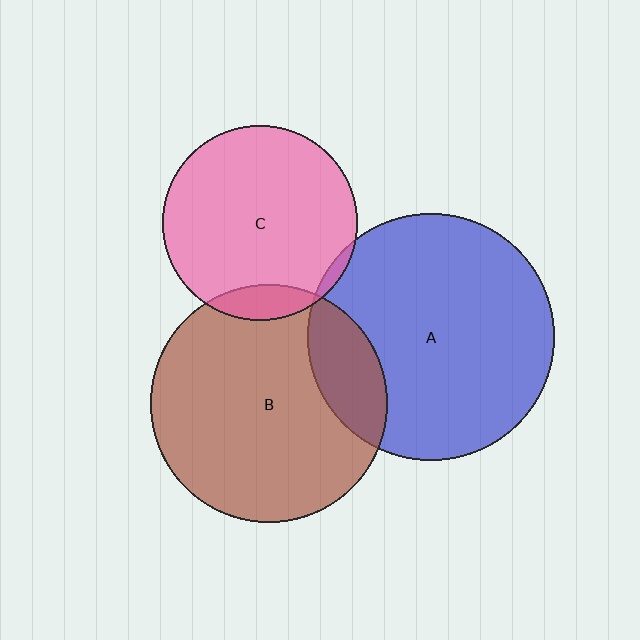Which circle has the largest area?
Circle A (blue).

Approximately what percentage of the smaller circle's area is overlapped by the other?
Approximately 10%.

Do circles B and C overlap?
Yes.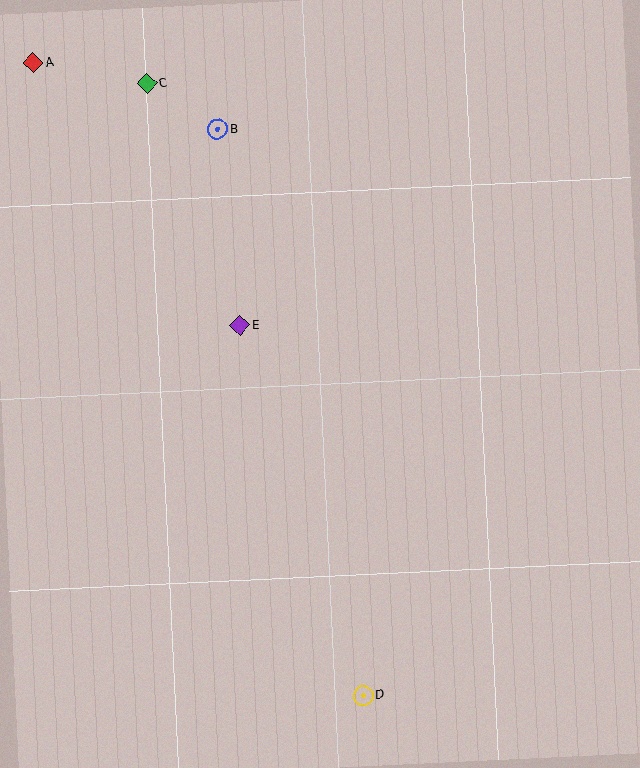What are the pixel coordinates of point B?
Point B is at (217, 129).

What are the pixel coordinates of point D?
Point D is at (363, 696).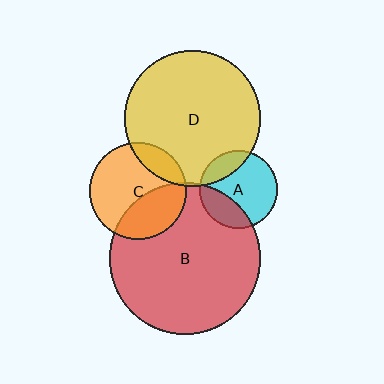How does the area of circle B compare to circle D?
Approximately 1.2 times.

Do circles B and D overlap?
Yes.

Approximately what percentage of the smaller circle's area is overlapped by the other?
Approximately 5%.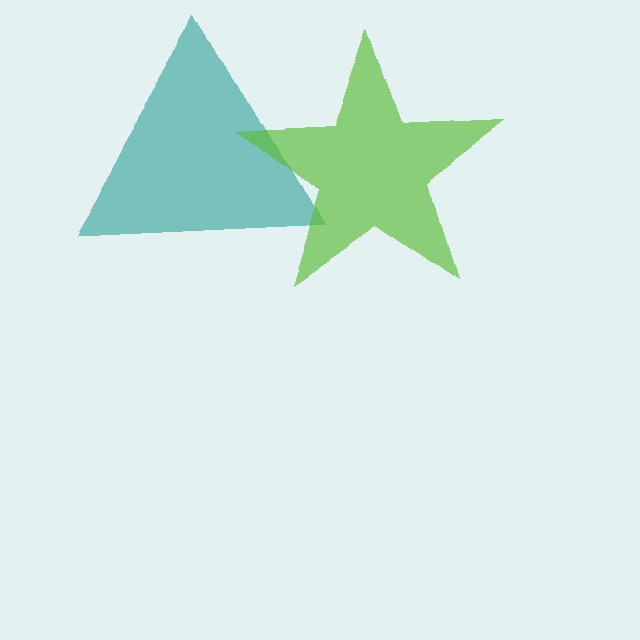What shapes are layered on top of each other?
The layered shapes are: a teal triangle, a lime star.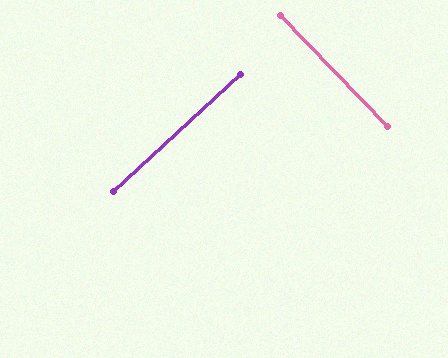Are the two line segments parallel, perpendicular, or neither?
Perpendicular — they meet at approximately 89°.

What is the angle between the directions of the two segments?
Approximately 89 degrees.